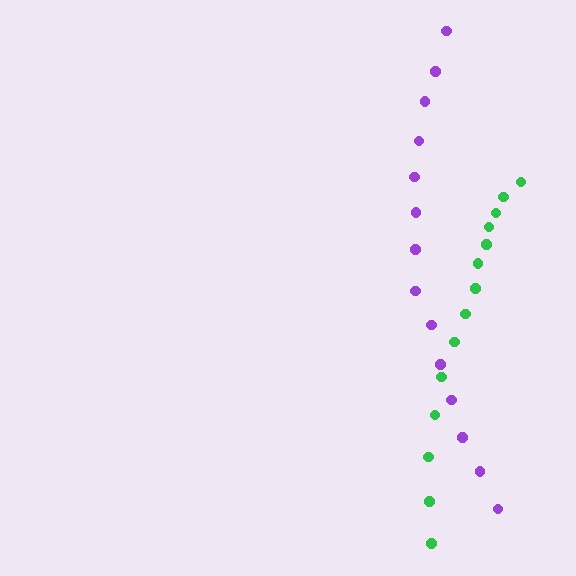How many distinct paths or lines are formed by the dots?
There are 2 distinct paths.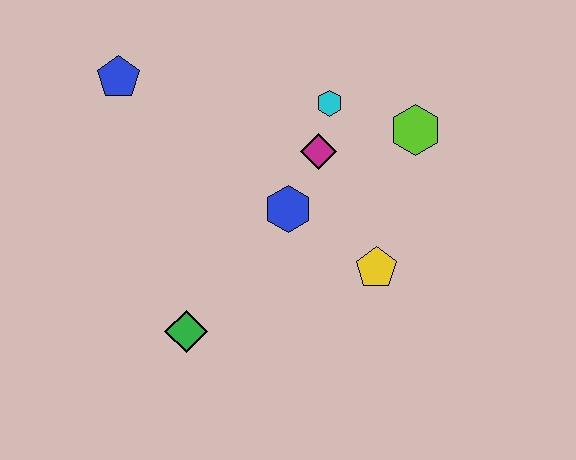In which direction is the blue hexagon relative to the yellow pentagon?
The blue hexagon is to the left of the yellow pentagon.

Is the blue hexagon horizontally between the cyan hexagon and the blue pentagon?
Yes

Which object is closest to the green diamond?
The blue hexagon is closest to the green diamond.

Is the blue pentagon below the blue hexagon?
No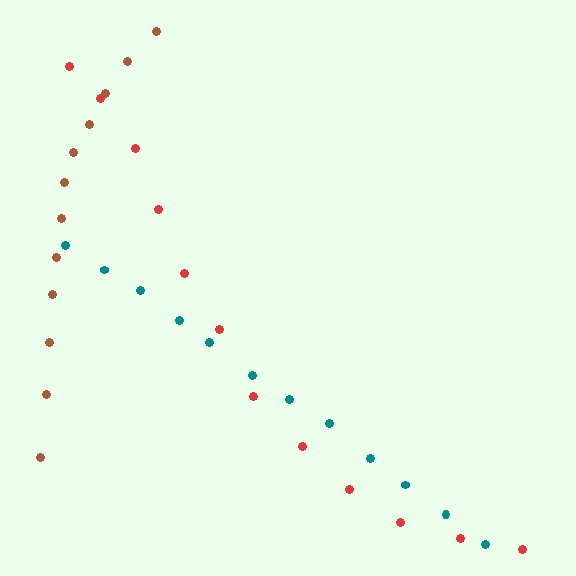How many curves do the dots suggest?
There are 3 distinct paths.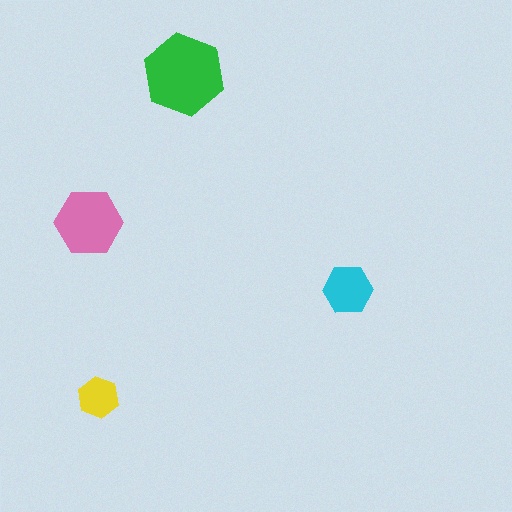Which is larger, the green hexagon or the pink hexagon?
The green one.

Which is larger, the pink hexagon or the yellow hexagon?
The pink one.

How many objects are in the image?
There are 4 objects in the image.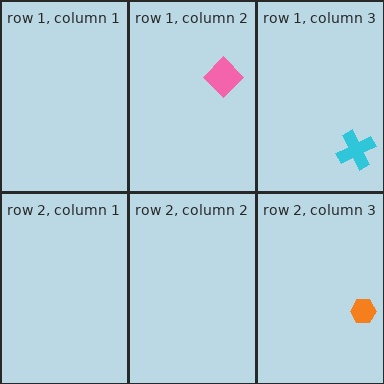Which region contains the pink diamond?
The row 1, column 2 region.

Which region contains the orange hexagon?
The row 2, column 3 region.